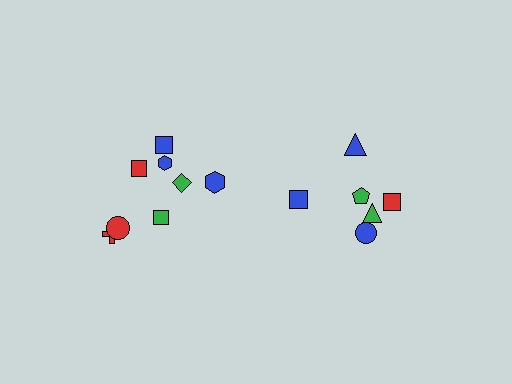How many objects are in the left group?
There are 8 objects.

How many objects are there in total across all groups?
There are 14 objects.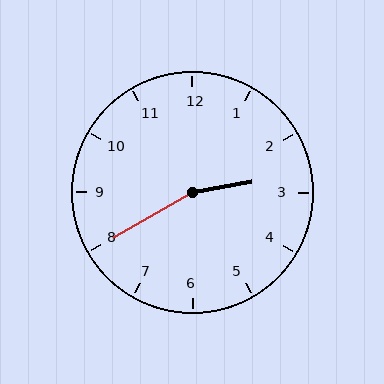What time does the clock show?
2:40.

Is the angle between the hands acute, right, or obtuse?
It is obtuse.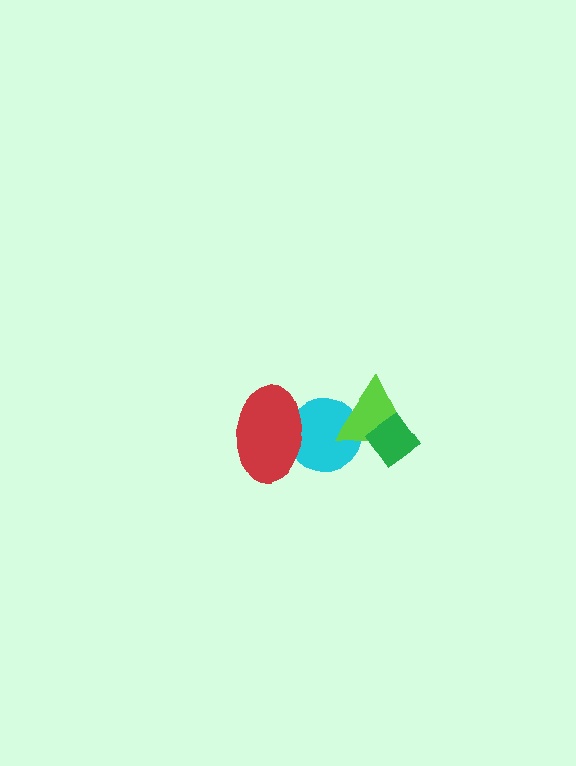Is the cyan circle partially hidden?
Yes, it is partially covered by another shape.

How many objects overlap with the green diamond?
1 object overlaps with the green diamond.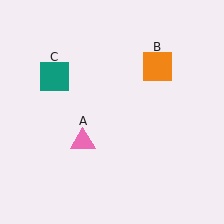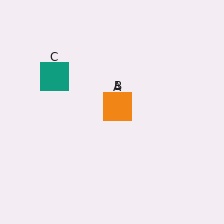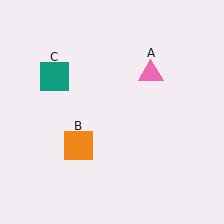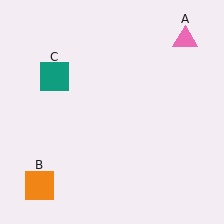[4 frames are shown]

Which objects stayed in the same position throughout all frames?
Teal square (object C) remained stationary.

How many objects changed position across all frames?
2 objects changed position: pink triangle (object A), orange square (object B).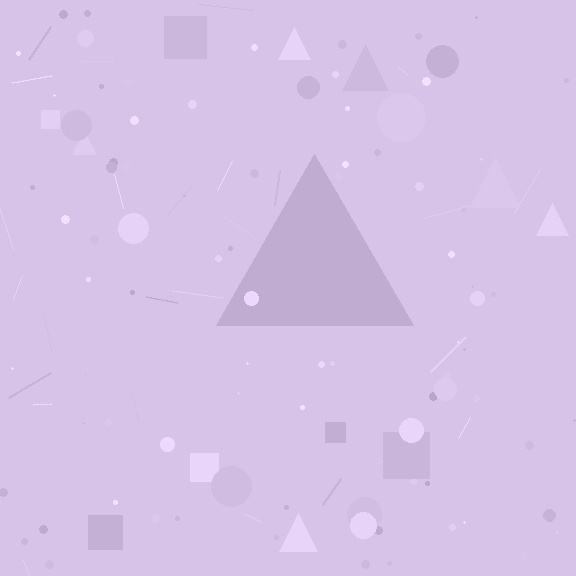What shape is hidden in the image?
A triangle is hidden in the image.